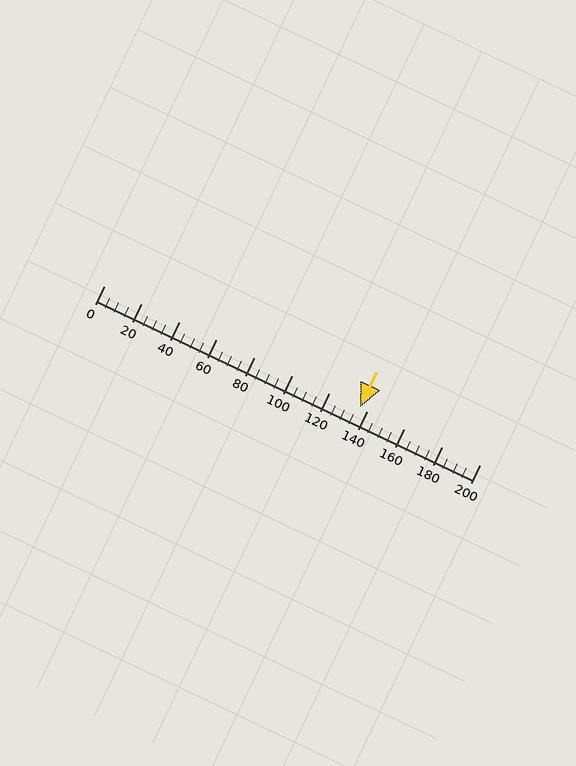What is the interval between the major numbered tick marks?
The major tick marks are spaced 20 units apart.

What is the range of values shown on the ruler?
The ruler shows values from 0 to 200.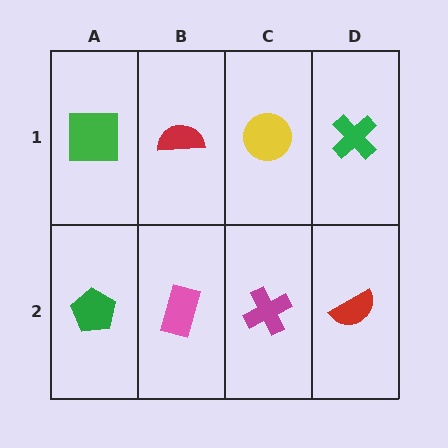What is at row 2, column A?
A green pentagon.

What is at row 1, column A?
A green square.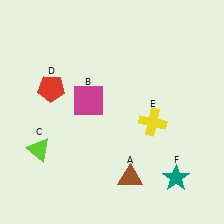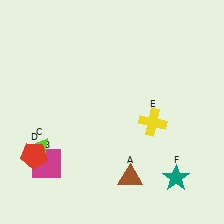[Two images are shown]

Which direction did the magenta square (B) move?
The magenta square (B) moved down.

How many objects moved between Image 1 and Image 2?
2 objects moved between the two images.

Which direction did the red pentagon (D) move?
The red pentagon (D) moved down.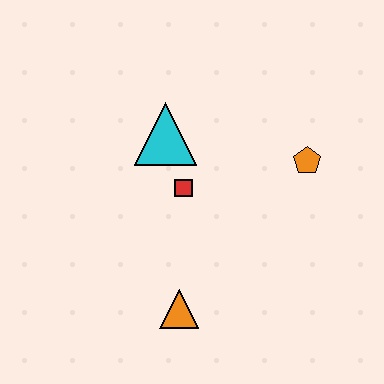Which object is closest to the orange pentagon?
The red square is closest to the orange pentagon.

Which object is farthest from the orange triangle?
The orange pentagon is farthest from the orange triangle.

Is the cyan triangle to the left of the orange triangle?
Yes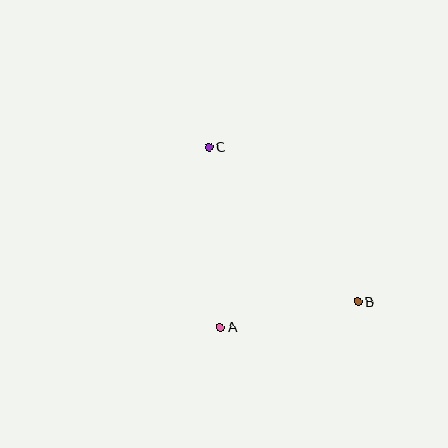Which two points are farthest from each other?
Points B and C are farthest from each other.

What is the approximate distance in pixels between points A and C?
The distance between A and C is approximately 181 pixels.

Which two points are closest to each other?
Points A and B are closest to each other.